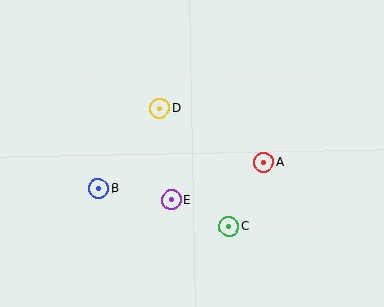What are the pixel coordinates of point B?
Point B is at (98, 189).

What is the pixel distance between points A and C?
The distance between A and C is 73 pixels.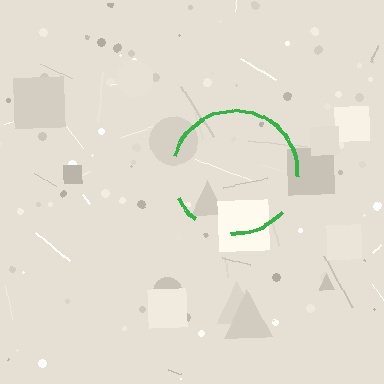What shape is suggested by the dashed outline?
The dashed outline suggests a circle.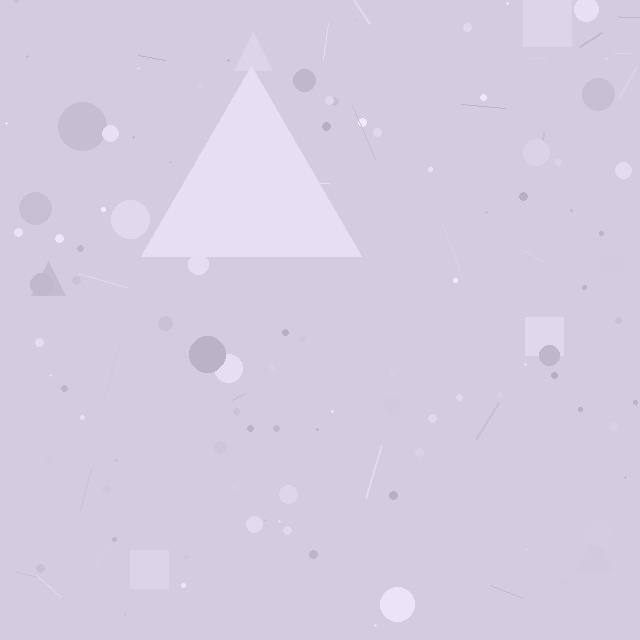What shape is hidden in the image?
A triangle is hidden in the image.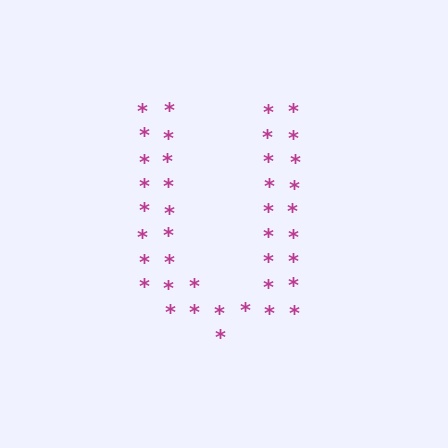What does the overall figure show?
The overall figure shows the letter U.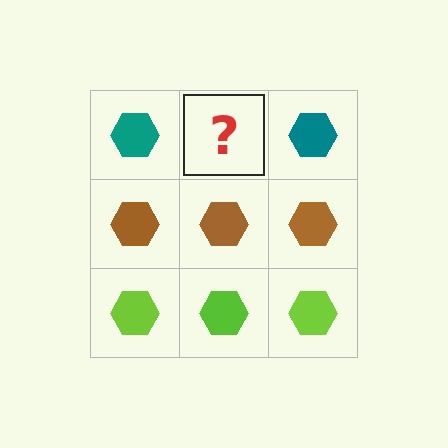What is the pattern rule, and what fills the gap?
The rule is that each row has a consistent color. The gap should be filled with a teal hexagon.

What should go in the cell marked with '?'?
The missing cell should contain a teal hexagon.